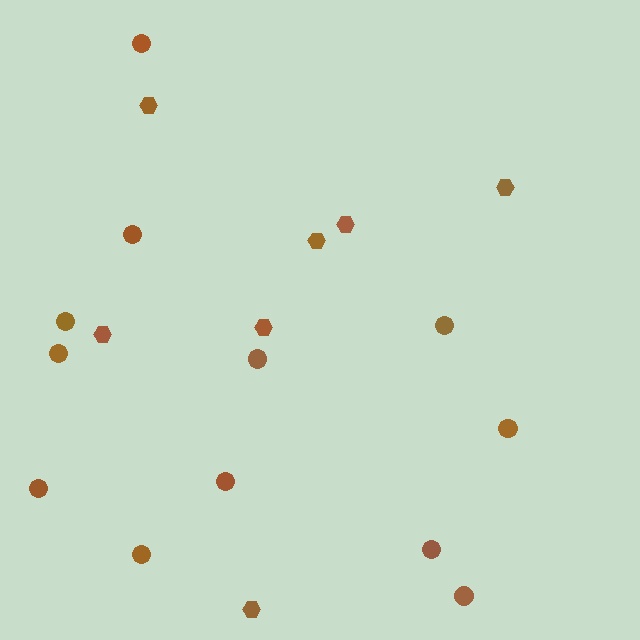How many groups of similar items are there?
There are 2 groups: one group of circles (12) and one group of hexagons (7).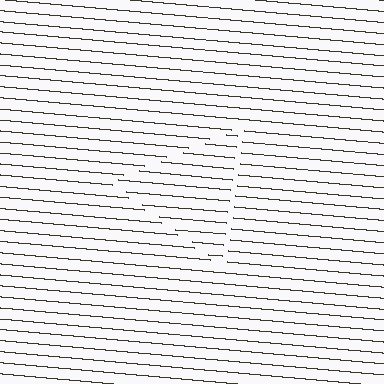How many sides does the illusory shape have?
3 sides — the line-ends trace a triangle.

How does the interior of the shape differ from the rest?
The interior of the shape contains the same grating, shifted by half a period — the contour is defined by the phase discontinuity where line-ends from the inner and outer gratings abut.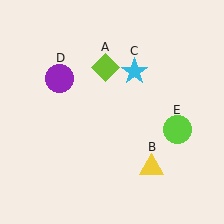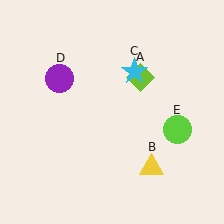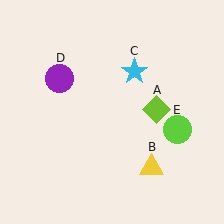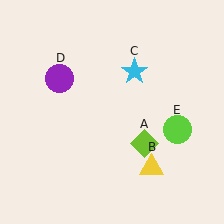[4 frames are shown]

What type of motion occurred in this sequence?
The lime diamond (object A) rotated clockwise around the center of the scene.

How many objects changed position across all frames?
1 object changed position: lime diamond (object A).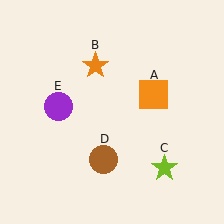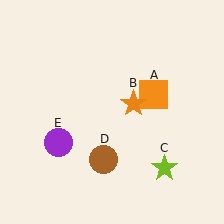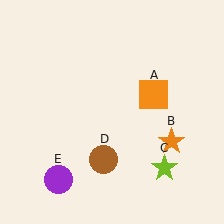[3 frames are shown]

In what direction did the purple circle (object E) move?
The purple circle (object E) moved down.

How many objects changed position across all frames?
2 objects changed position: orange star (object B), purple circle (object E).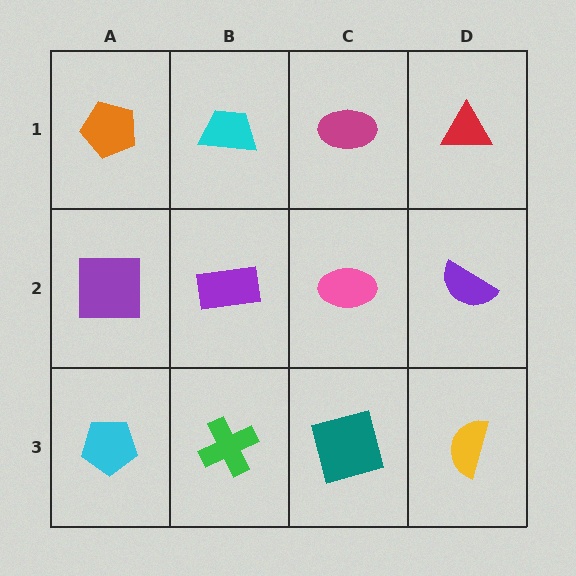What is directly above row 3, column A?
A purple square.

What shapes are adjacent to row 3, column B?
A purple rectangle (row 2, column B), a cyan pentagon (row 3, column A), a teal square (row 3, column C).